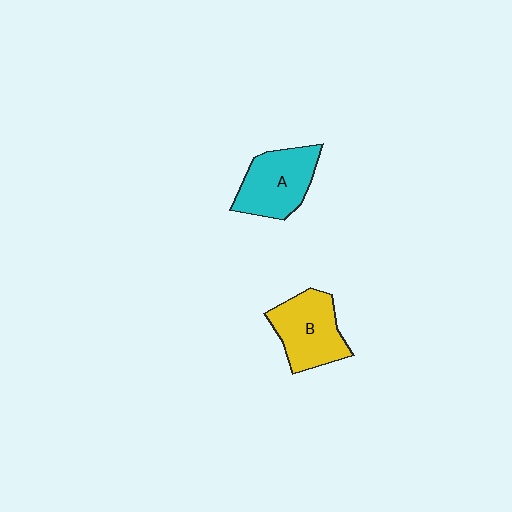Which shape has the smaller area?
Shape A (cyan).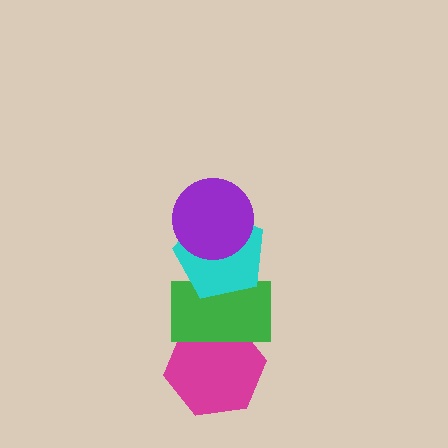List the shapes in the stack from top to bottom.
From top to bottom: the purple circle, the cyan pentagon, the green rectangle, the magenta hexagon.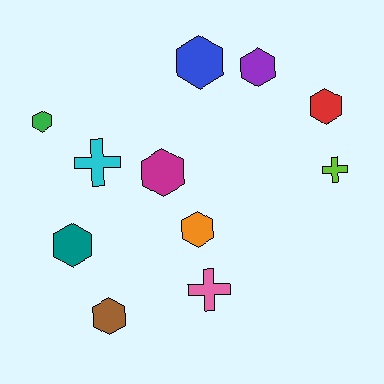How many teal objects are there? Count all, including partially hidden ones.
There is 1 teal object.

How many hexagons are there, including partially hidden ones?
There are 8 hexagons.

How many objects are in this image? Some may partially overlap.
There are 11 objects.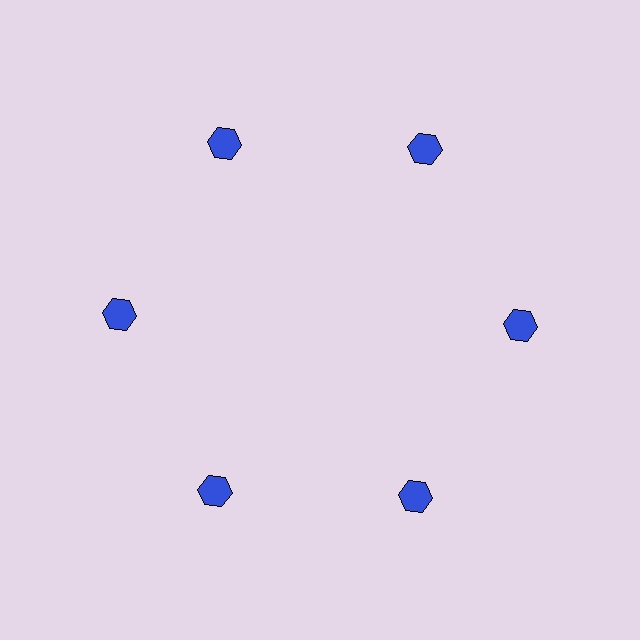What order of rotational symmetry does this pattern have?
This pattern has 6-fold rotational symmetry.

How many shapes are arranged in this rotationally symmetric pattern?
There are 6 shapes, arranged in 6 groups of 1.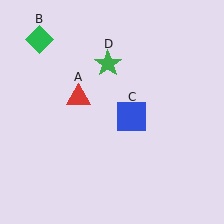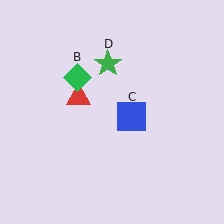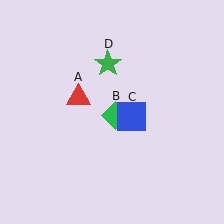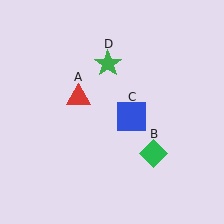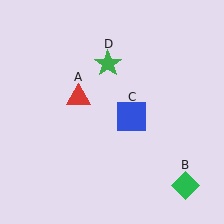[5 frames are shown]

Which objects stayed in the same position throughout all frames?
Red triangle (object A) and blue square (object C) and green star (object D) remained stationary.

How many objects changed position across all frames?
1 object changed position: green diamond (object B).